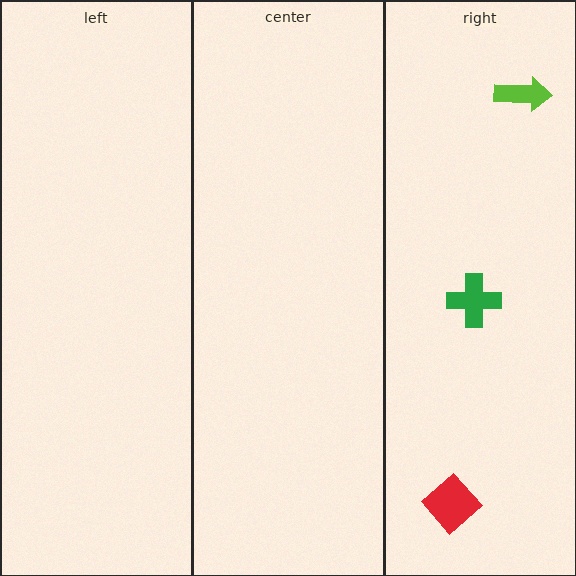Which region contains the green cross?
The right region.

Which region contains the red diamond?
The right region.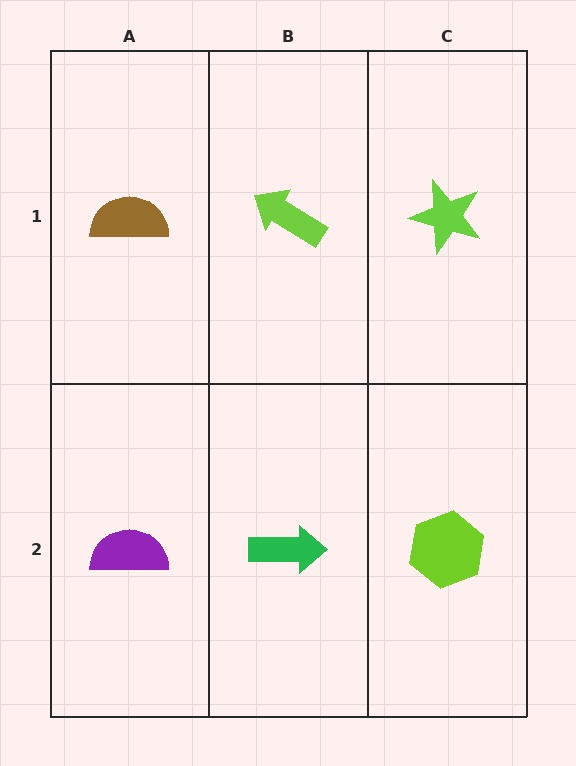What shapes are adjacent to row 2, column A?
A brown semicircle (row 1, column A), a green arrow (row 2, column B).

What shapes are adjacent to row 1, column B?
A green arrow (row 2, column B), a brown semicircle (row 1, column A), a lime star (row 1, column C).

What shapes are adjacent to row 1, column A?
A purple semicircle (row 2, column A), a lime arrow (row 1, column B).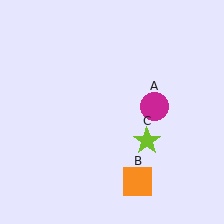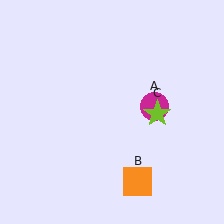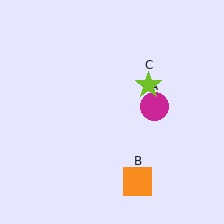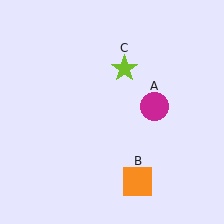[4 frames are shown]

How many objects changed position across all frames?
1 object changed position: lime star (object C).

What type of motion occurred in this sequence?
The lime star (object C) rotated counterclockwise around the center of the scene.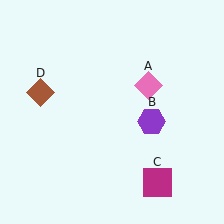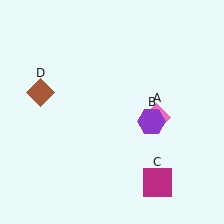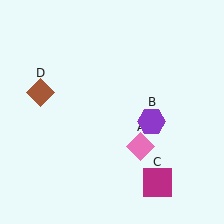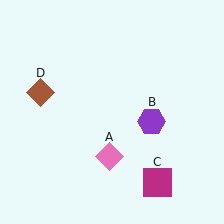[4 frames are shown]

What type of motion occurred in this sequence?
The pink diamond (object A) rotated clockwise around the center of the scene.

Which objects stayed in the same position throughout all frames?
Purple hexagon (object B) and magenta square (object C) and brown diamond (object D) remained stationary.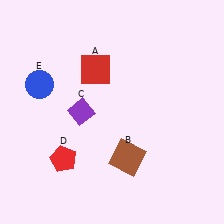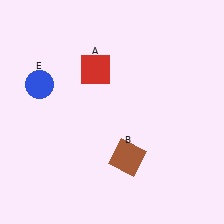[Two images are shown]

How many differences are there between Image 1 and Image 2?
There are 2 differences between the two images.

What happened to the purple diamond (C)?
The purple diamond (C) was removed in Image 2. It was in the top-left area of Image 1.